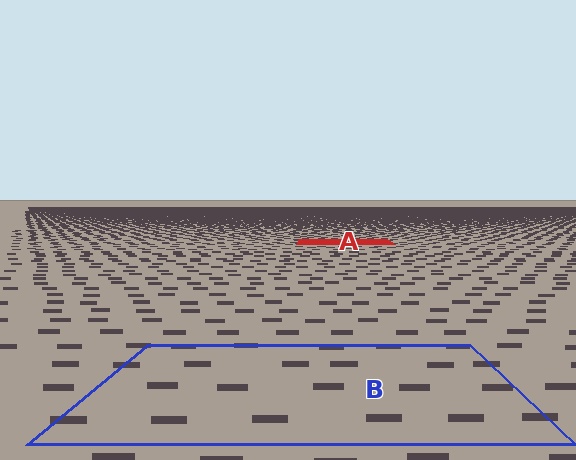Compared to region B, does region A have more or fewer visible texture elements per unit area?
Region A has more texture elements per unit area — they are packed more densely because it is farther away.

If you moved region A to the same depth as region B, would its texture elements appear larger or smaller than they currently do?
They would appear larger. At a closer depth, the same texture elements are projected at a bigger on-screen size.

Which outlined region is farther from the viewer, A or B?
Region A is farther from the viewer — the texture elements inside it appear smaller and more densely packed.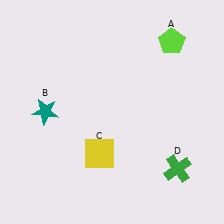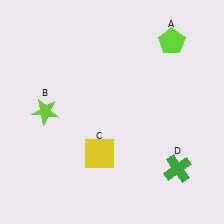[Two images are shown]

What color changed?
The star (B) changed from teal in Image 1 to lime in Image 2.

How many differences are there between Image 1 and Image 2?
There is 1 difference between the two images.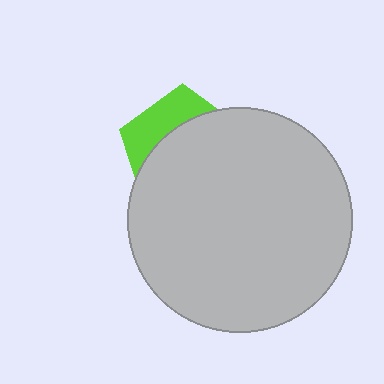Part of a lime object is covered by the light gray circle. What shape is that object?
It is a pentagon.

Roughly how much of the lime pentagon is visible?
A small part of it is visible (roughly 31%).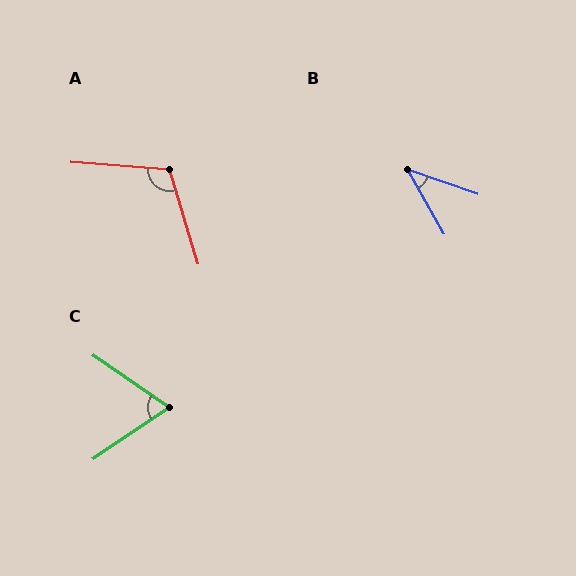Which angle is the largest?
A, at approximately 111 degrees.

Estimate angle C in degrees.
Approximately 68 degrees.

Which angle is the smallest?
B, at approximately 41 degrees.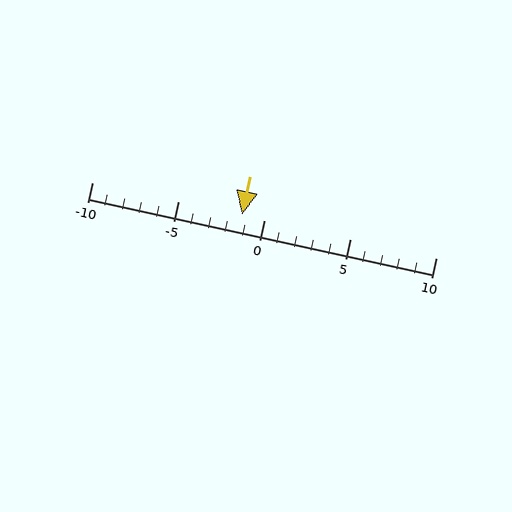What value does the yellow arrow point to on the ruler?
The yellow arrow points to approximately -1.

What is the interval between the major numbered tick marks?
The major tick marks are spaced 5 units apart.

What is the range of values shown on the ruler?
The ruler shows values from -10 to 10.